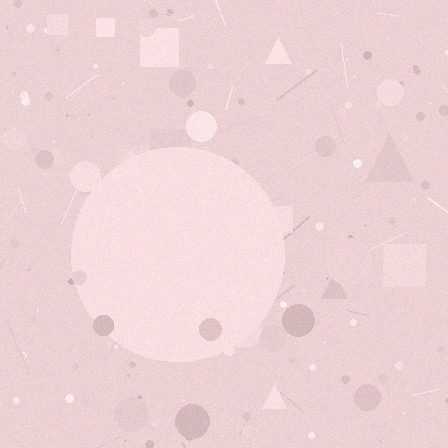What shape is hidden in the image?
A circle is hidden in the image.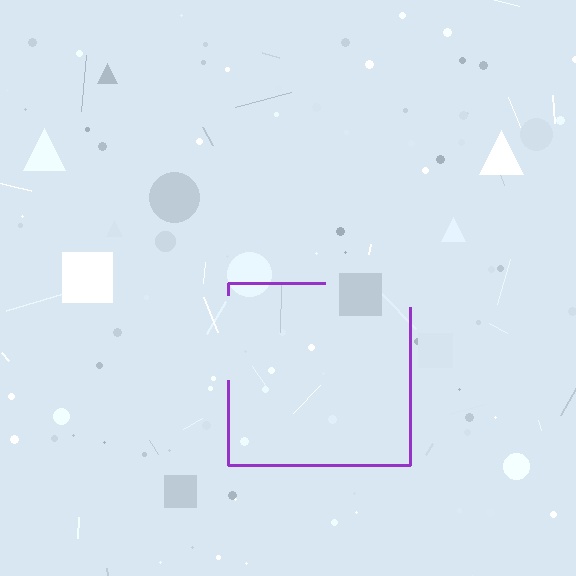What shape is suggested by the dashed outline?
The dashed outline suggests a square.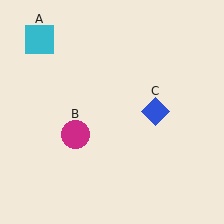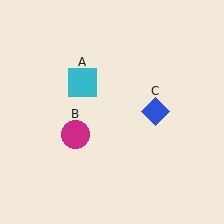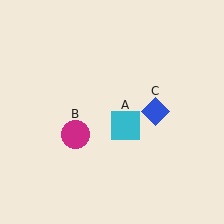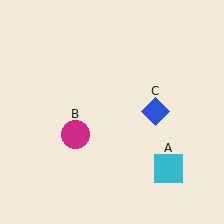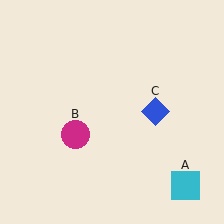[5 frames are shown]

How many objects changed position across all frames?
1 object changed position: cyan square (object A).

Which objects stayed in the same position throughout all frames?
Magenta circle (object B) and blue diamond (object C) remained stationary.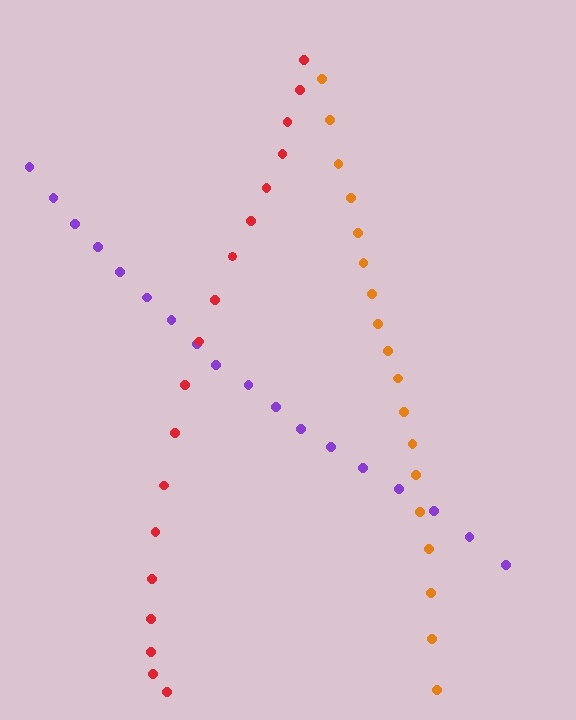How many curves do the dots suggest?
There are 3 distinct paths.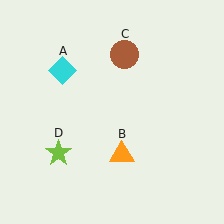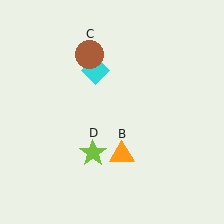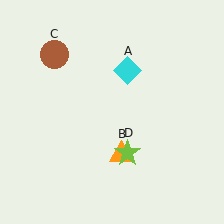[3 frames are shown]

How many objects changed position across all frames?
3 objects changed position: cyan diamond (object A), brown circle (object C), lime star (object D).